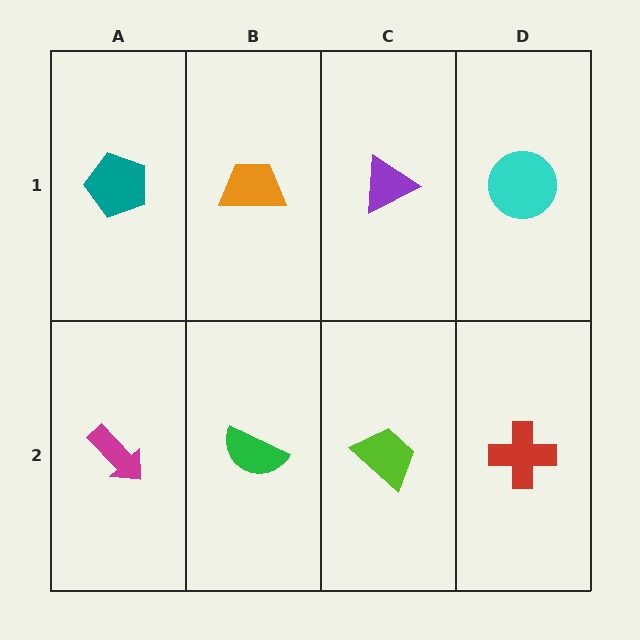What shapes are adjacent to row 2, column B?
An orange trapezoid (row 1, column B), a magenta arrow (row 2, column A), a lime trapezoid (row 2, column C).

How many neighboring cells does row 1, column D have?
2.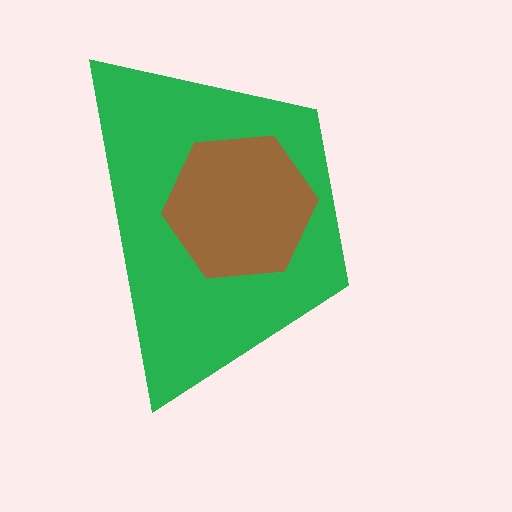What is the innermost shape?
The brown hexagon.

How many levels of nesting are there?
2.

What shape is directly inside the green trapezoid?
The brown hexagon.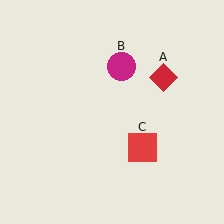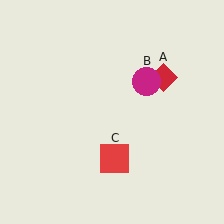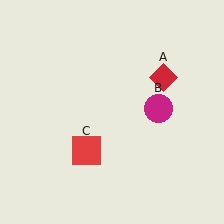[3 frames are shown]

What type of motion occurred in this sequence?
The magenta circle (object B), red square (object C) rotated clockwise around the center of the scene.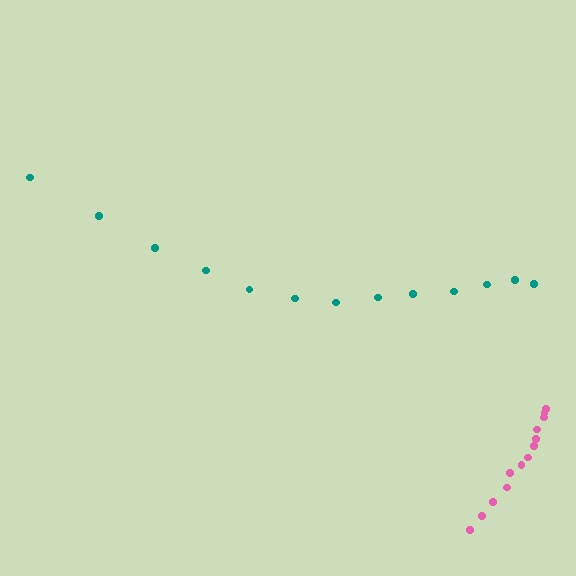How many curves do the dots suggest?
There are 2 distinct paths.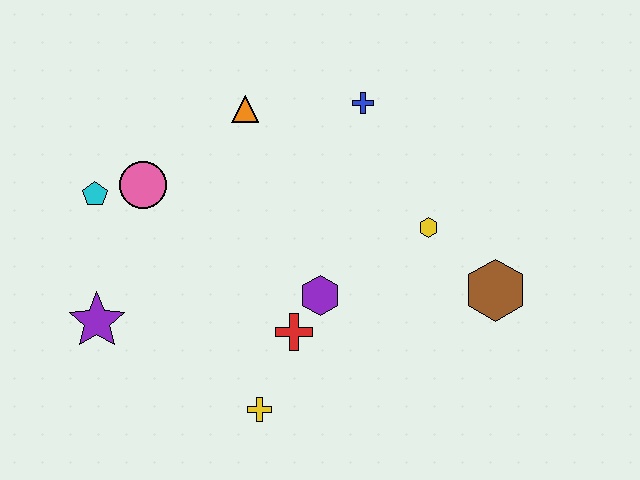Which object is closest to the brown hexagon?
The yellow hexagon is closest to the brown hexagon.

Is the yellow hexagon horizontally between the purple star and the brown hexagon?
Yes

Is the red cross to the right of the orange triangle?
Yes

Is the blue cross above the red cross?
Yes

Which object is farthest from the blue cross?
The purple star is farthest from the blue cross.